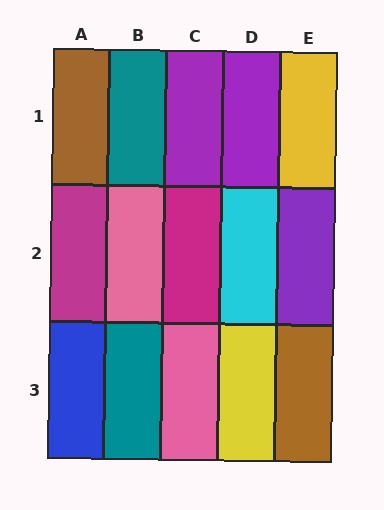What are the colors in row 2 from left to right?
Magenta, pink, magenta, cyan, purple.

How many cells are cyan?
1 cell is cyan.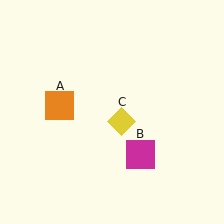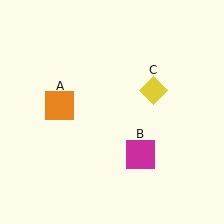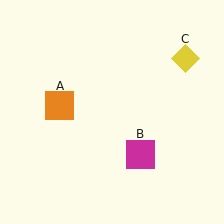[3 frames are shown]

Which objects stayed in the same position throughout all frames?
Orange square (object A) and magenta square (object B) remained stationary.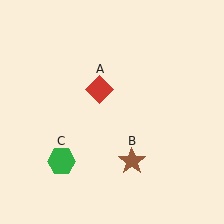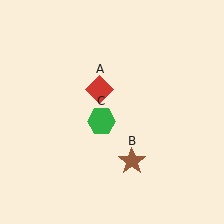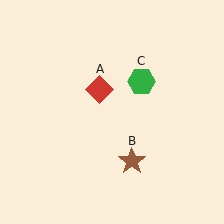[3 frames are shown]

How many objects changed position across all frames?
1 object changed position: green hexagon (object C).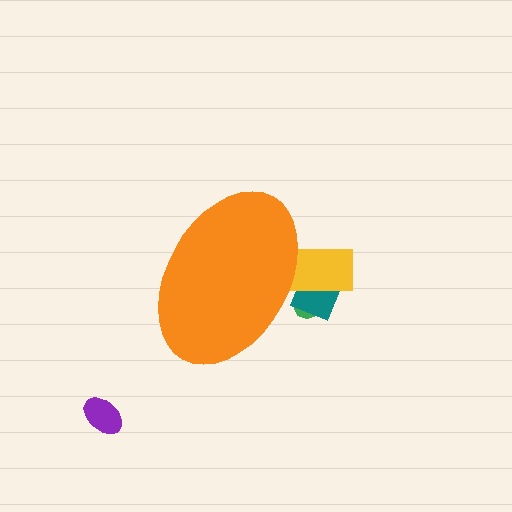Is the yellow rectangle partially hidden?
Yes, the yellow rectangle is partially hidden behind the orange ellipse.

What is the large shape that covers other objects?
An orange ellipse.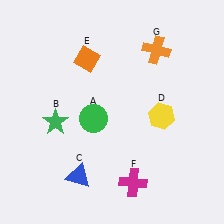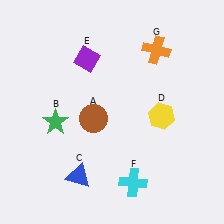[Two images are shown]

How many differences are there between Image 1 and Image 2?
There are 3 differences between the two images.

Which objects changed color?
A changed from green to brown. E changed from orange to purple. F changed from magenta to cyan.